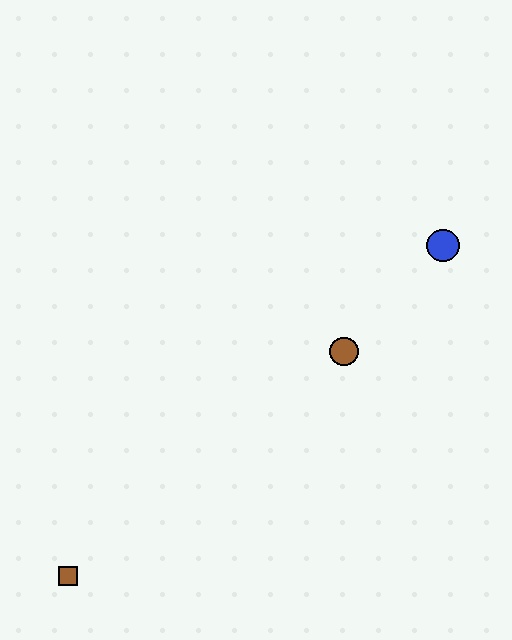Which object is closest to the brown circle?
The blue circle is closest to the brown circle.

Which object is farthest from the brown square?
The blue circle is farthest from the brown square.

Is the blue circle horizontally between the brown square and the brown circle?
No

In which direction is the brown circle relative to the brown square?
The brown circle is to the right of the brown square.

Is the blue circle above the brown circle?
Yes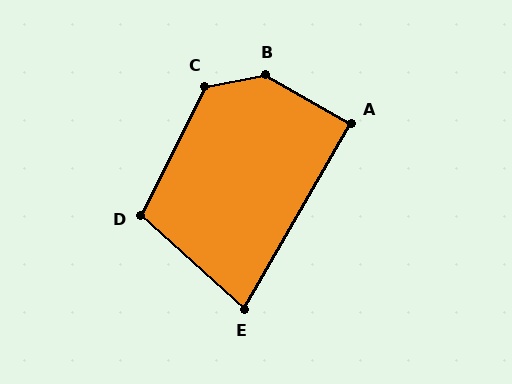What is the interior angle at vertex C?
Approximately 127 degrees (obtuse).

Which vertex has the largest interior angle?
B, at approximately 140 degrees.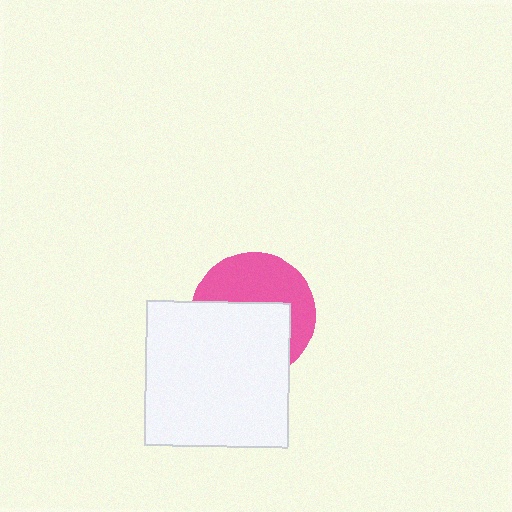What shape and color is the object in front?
The object in front is a white square.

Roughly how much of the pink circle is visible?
About half of it is visible (roughly 47%).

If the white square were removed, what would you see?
You would see the complete pink circle.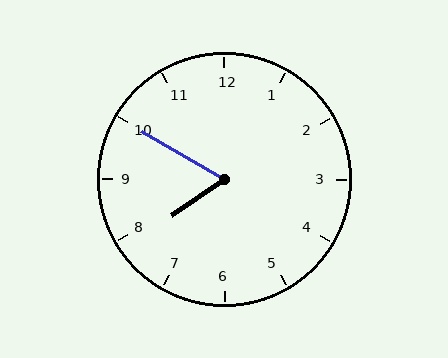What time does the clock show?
7:50.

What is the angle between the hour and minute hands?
Approximately 65 degrees.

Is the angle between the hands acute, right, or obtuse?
It is acute.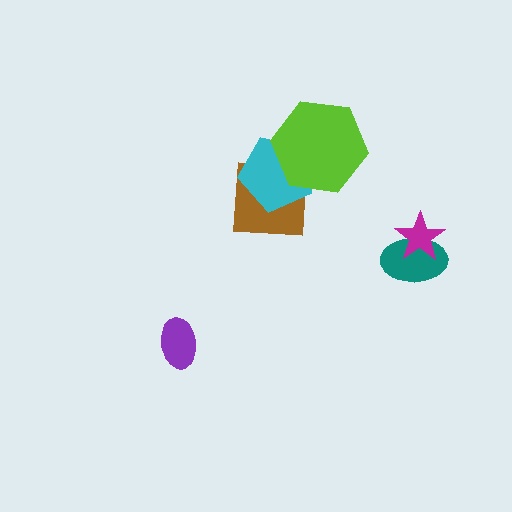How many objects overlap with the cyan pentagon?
2 objects overlap with the cyan pentagon.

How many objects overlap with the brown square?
2 objects overlap with the brown square.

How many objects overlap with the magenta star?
1 object overlaps with the magenta star.